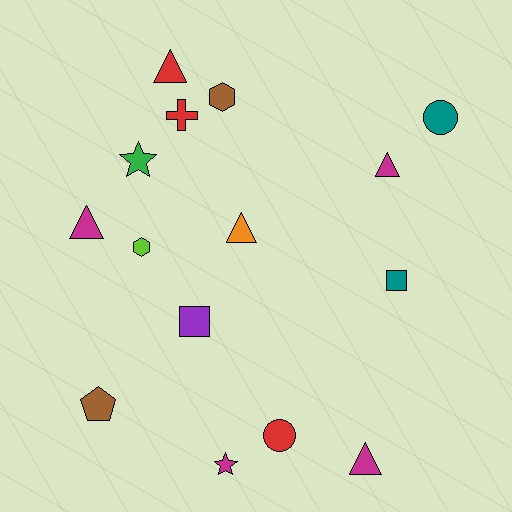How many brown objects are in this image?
There are 2 brown objects.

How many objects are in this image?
There are 15 objects.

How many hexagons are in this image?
There are 2 hexagons.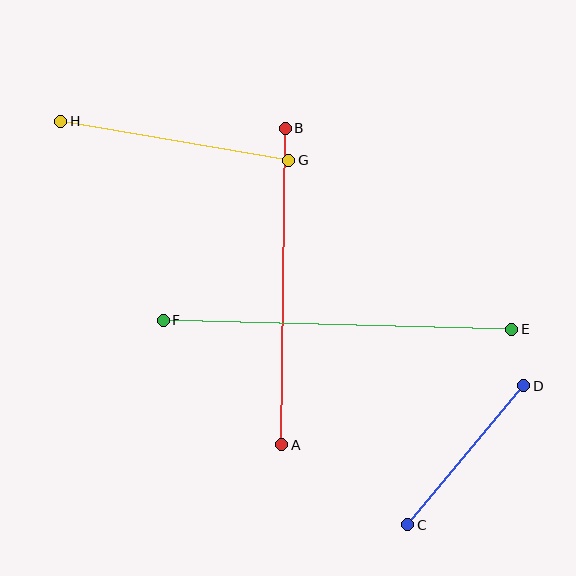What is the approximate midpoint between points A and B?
The midpoint is at approximately (283, 286) pixels.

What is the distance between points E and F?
The distance is approximately 349 pixels.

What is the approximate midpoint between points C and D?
The midpoint is at approximately (466, 455) pixels.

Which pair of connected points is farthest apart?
Points E and F are farthest apart.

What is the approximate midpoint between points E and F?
The midpoint is at approximately (337, 325) pixels.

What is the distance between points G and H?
The distance is approximately 231 pixels.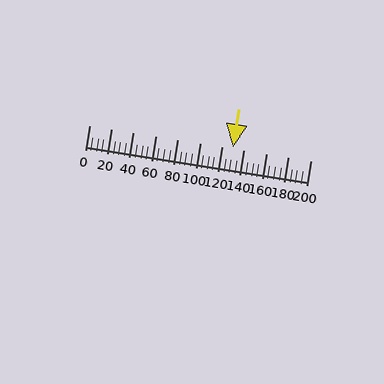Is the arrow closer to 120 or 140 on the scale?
The arrow is closer to 120.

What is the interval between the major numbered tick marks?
The major tick marks are spaced 20 units apart.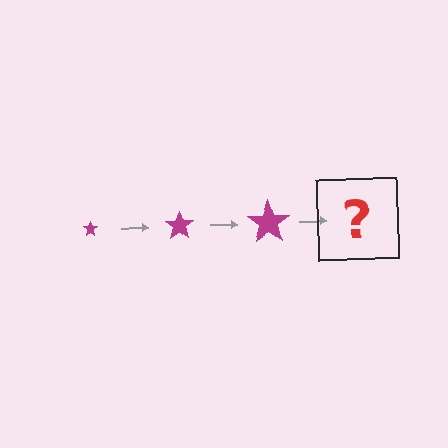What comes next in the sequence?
The next element should be a magenta star, larger than the previous one.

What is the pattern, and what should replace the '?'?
The pattern is that the star gets progressively larger each step. The '?' should be a magenta star, larger than the previous one.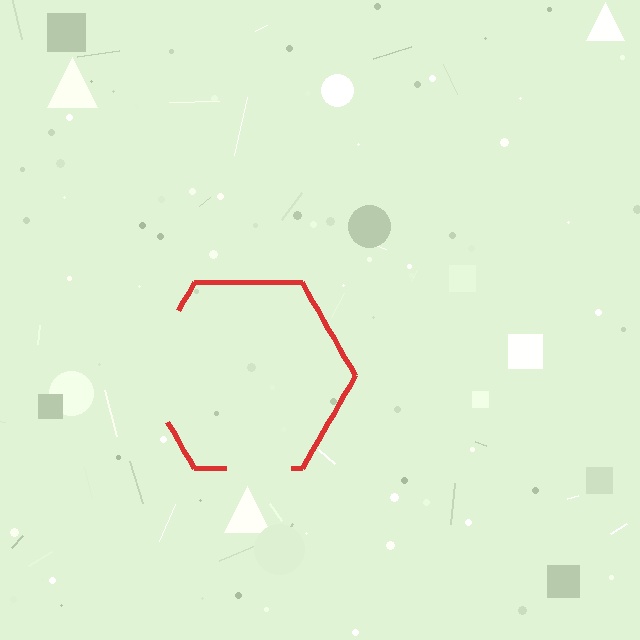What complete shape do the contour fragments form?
The contour fragments form a hexagon.